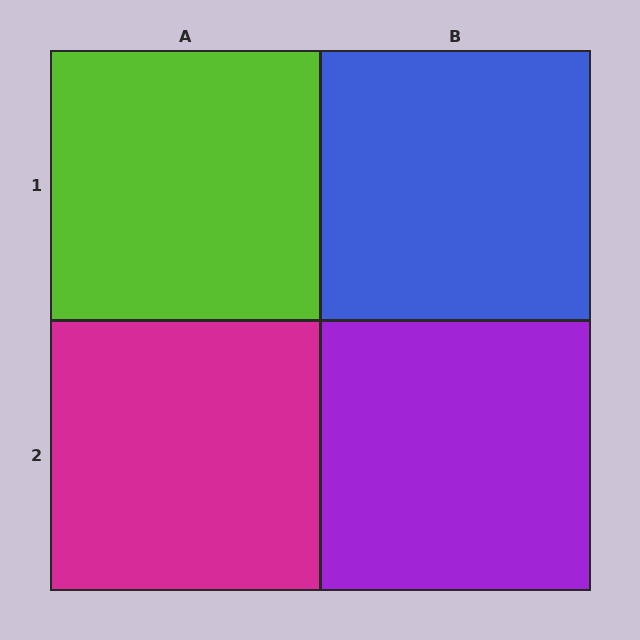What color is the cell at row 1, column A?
Lime.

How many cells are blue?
1 cell is blue.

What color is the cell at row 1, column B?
Blue.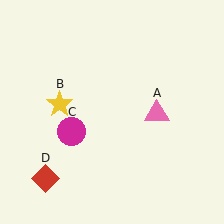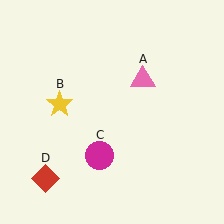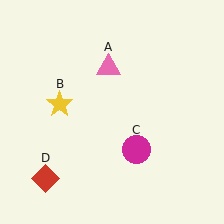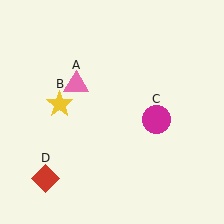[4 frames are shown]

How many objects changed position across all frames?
2 objects changed position: pink triangle (object A), magenta circle (object C).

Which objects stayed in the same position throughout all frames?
Yellow star (object B) and red diamond (object D) remained stationary.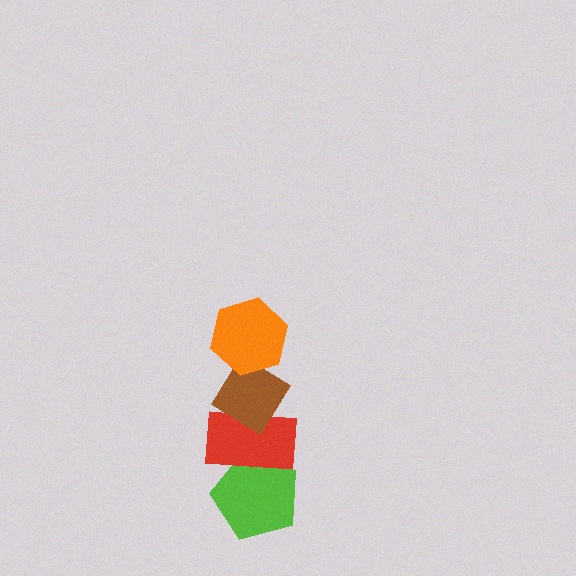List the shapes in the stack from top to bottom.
From top to bottom: the orange hexagon, the brown diamond, the red rectangle, the lime pentagon.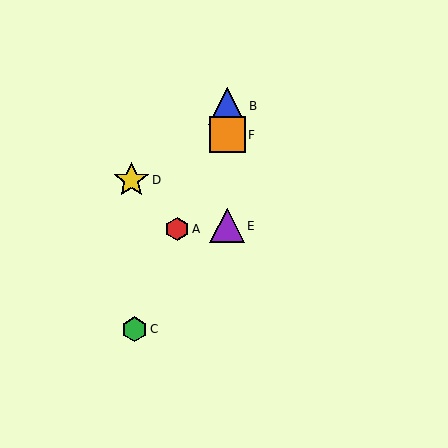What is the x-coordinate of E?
Object E is at x≈227.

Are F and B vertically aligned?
Yes, both are at x≈227.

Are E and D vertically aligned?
No, E is at x≈227 and D is at x≈131.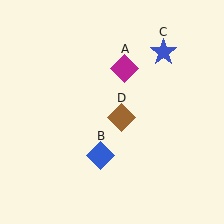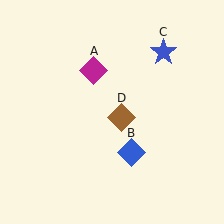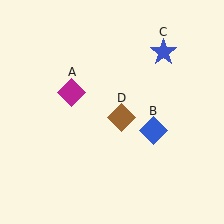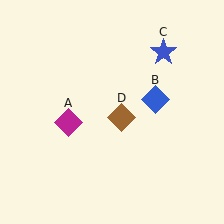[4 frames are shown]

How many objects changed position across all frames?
2 objects changed position: magenta diamond (object A), blue diamond (object B).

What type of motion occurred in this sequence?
The magenta diamond (object A), blue diamond (object B) rotated counterclockwise around the center of the scene.